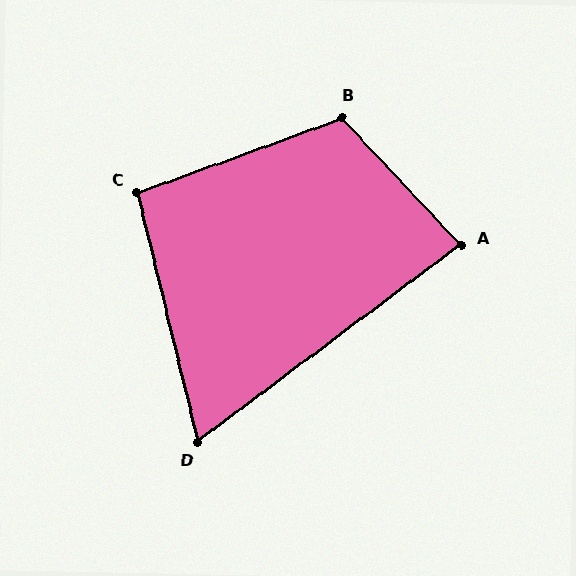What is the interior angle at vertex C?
Approximately 96 degrees (obtuse).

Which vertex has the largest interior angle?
B, at approximately 113 degrees.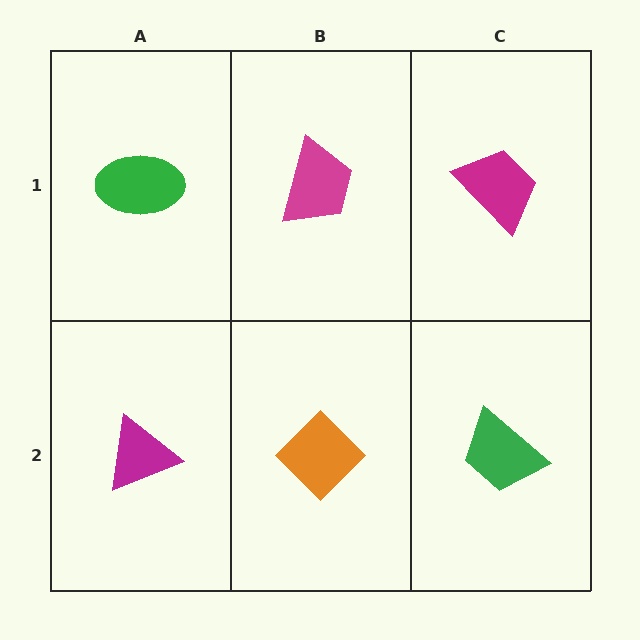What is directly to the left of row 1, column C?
A magenta trapezoid.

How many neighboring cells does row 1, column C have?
2.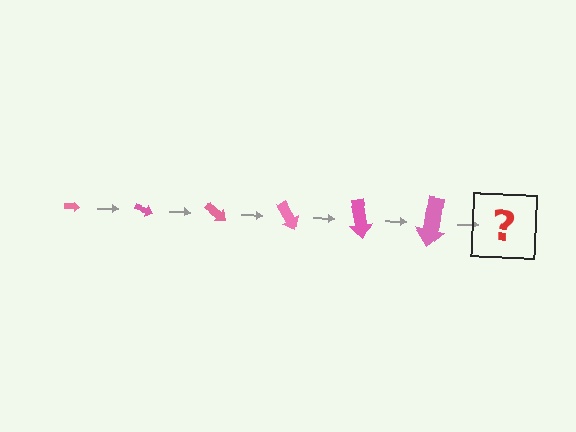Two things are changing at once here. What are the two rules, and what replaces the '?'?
The two rules are that the arrow grows larger each step and it rotates 20 degrees each step. The '?' should be an arrow, larger than the previous one and rotated 120 degrees from the start.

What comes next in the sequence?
The next element should be an arrow, larger than the previous one and rotated 120 degrees from the start.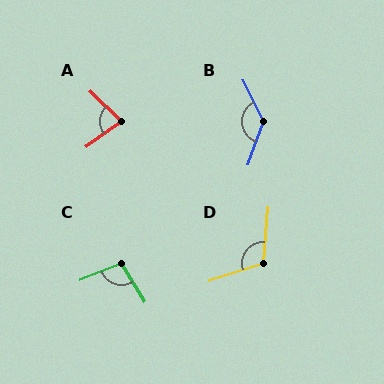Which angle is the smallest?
A, at approximately 79 degrees.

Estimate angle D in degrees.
Approximately 113 degrees.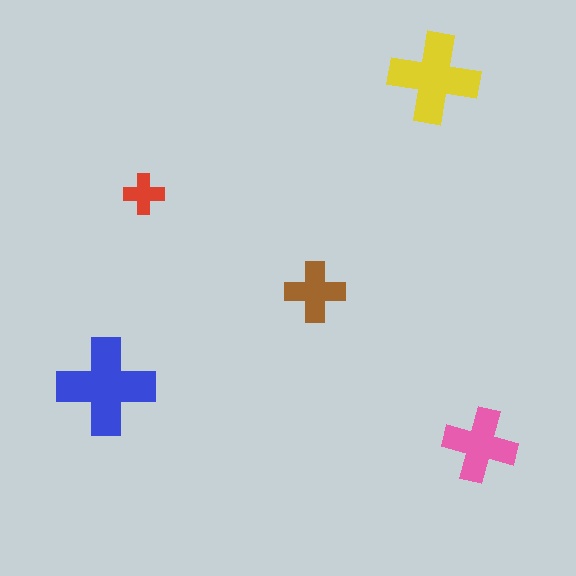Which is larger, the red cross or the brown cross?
The brown one.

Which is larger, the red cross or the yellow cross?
The yellow one.